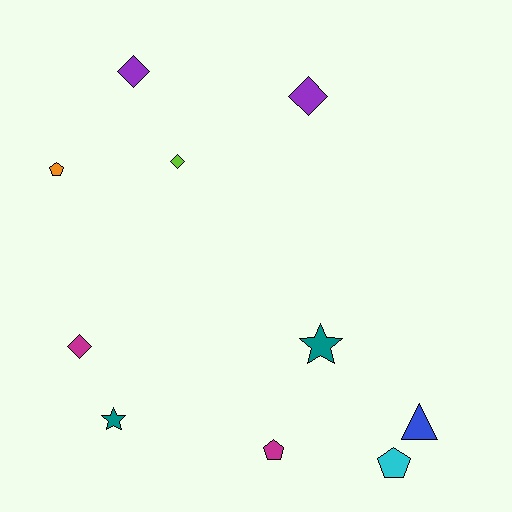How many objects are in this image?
There are 10 objects.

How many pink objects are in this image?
There are no pink objects.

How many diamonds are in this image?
There are 4 diamonds.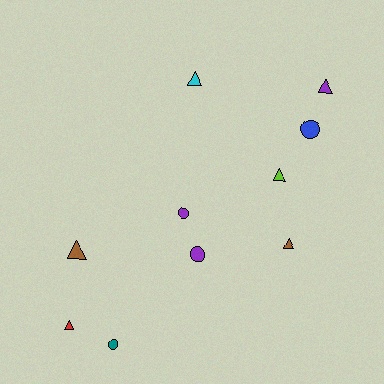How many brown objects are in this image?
There are 2 brown objects.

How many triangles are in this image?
There are 6 triangles.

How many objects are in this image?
There are 10 objects.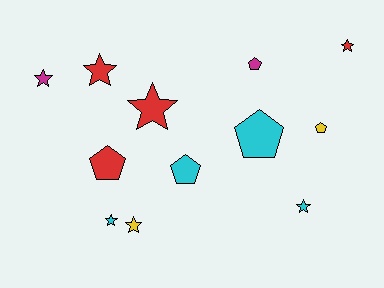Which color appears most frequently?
Cyan, with 4 objects.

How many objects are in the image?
There are 12 objects.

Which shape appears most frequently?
Star, with 7 objects.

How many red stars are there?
There are 3 red stars.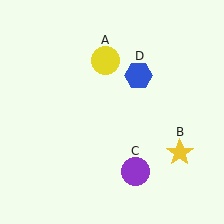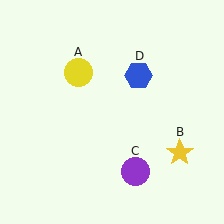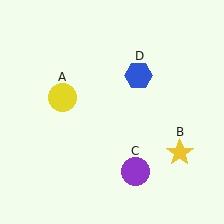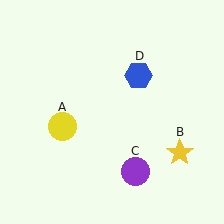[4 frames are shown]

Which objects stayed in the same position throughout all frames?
Yellow star (object B) and purple circle (object C) and blue hexagon (object D) remained stationary.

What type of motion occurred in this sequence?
The yellow circle (object A) rotated counterclockwise around the center of the scene.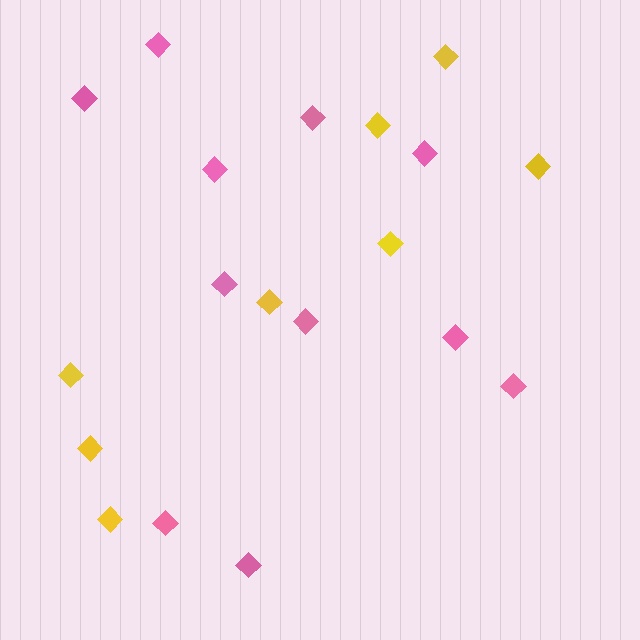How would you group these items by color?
There are 2 groups: one group of yellow diamonds (8) and one group of pink diamonds (11).